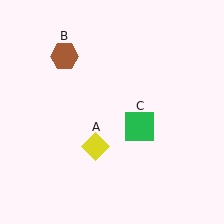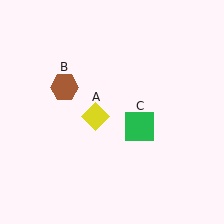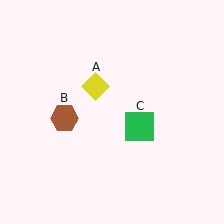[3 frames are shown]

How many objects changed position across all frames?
2 objects changed position: yellow diamond (object A), brown hexagon (object B).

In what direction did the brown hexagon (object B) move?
The brown hexagon (object B) moved down.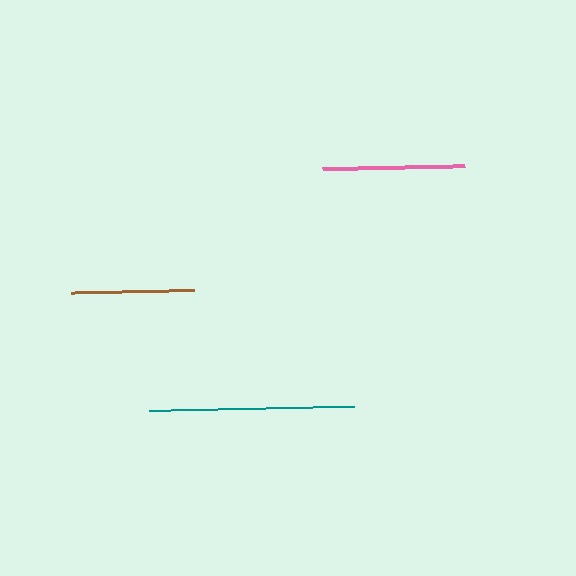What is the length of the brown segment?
The brown segment is approximately 123 pixels long.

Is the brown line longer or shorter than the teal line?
The teal line is longer than the brown line.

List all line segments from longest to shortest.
From longest to shortest: teal, pink, brown.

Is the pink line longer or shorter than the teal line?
The teal line is longer than the pink line.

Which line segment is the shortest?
The brown line is the shortest at approximately 123 pixels.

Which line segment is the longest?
The teal line is the longest at approximately 205 pixels.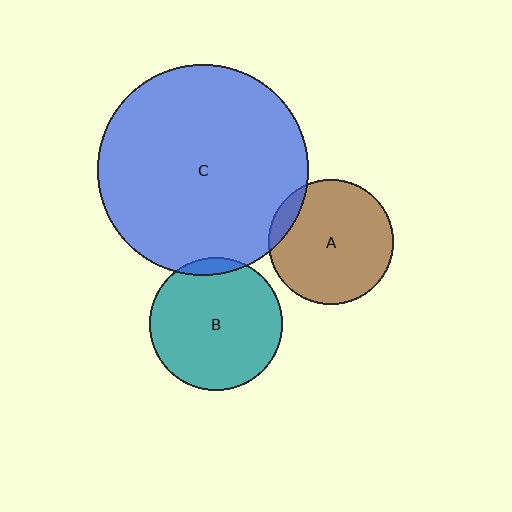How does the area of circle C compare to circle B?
Approximately 2.5 times.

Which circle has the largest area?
Circle C (blue).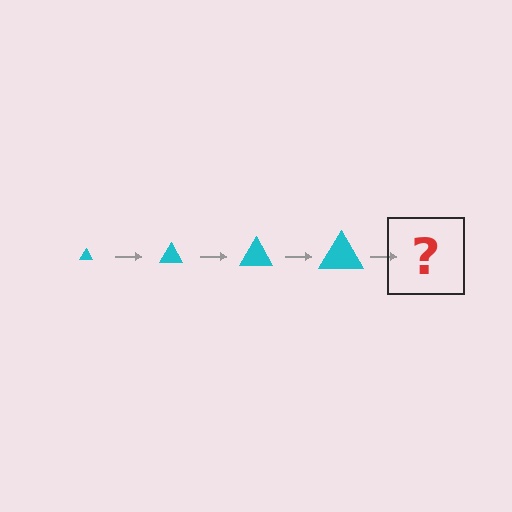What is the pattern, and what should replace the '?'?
The pattern is that the triangle gets progressively larger each step. The '?' should be a cyan triangle, larger than the previous one.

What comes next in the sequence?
The next element should be a cyan triangle, larger than the previous one.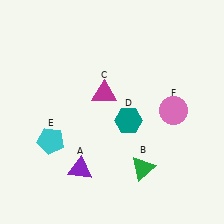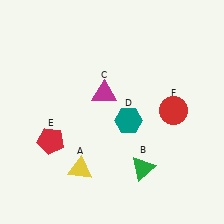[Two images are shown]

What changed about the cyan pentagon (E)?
In Image 1, E is cyan. In Image 2, it changed to red.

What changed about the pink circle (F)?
In Image 1, F is pink. In Image 2, it changed to red.